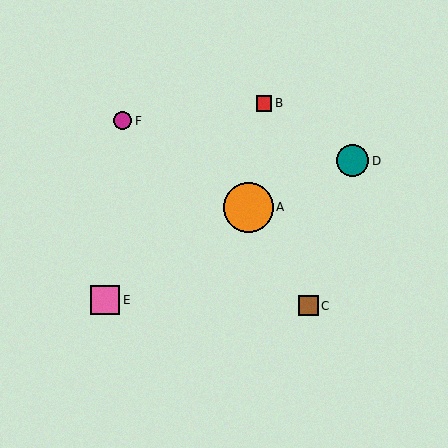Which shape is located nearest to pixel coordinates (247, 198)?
The orange circle (labeled A) at (248, 207) is nearest to that location.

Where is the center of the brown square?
The center of the brown square is at (308, 306).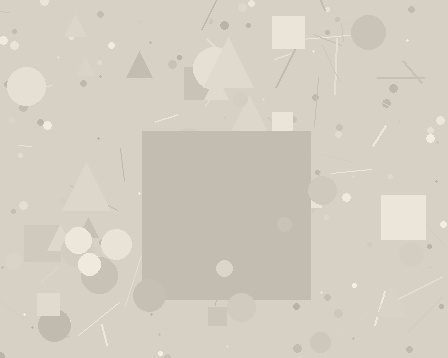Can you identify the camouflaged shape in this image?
The camouflaged shape is a square.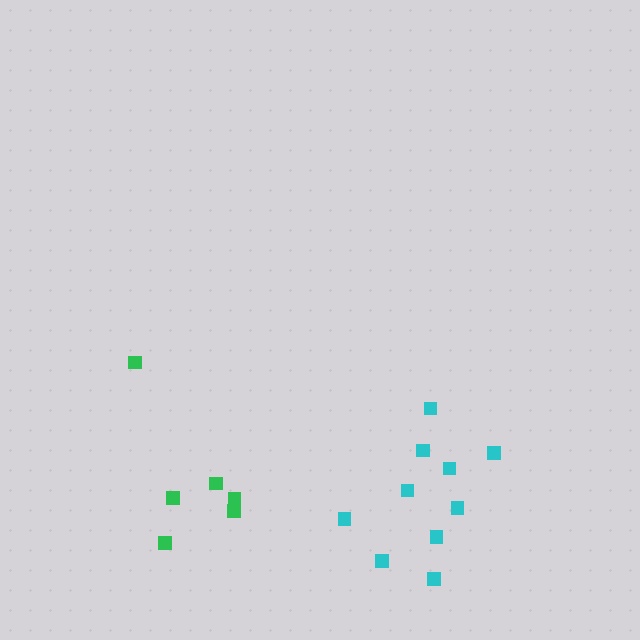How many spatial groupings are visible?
There are 2 spatial groupings.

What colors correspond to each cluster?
The clusters are colored: green, cyan.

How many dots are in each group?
Group 1: 6 dots, Group 2: 10 dots (16 total).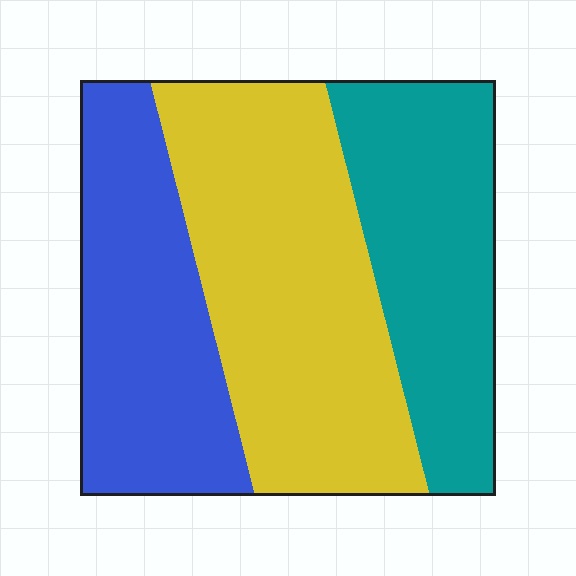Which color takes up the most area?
Yellow, at roughly 40%.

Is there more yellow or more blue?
Yellow.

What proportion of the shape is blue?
Blue takes up about one third (1/3) of the shape.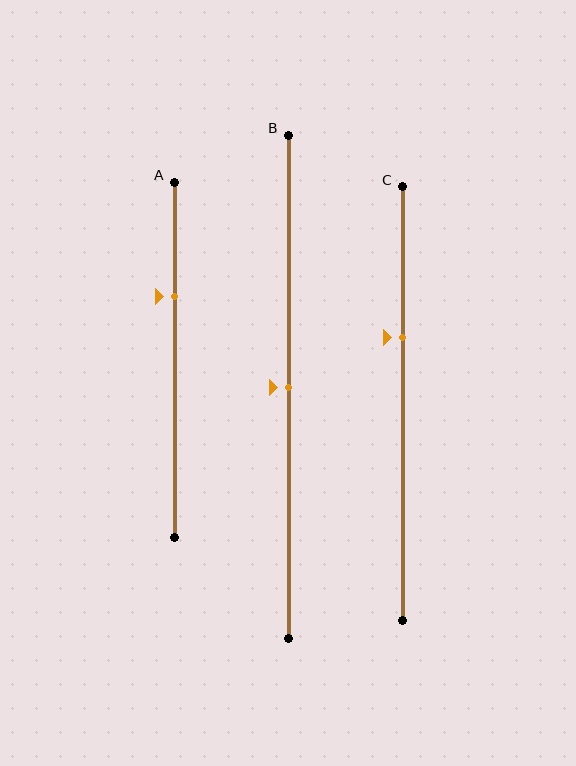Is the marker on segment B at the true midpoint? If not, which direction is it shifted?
Yes, the marker on segment B is at the true midpoint.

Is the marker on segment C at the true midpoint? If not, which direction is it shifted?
No, the marker on segment C is shifted upward by about 15% of the segment length.